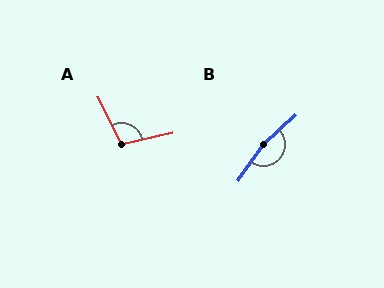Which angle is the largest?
B, at approximately 167 degrees.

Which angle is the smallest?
A, at approximately 104 degrees.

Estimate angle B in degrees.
Approximately 167 degrees.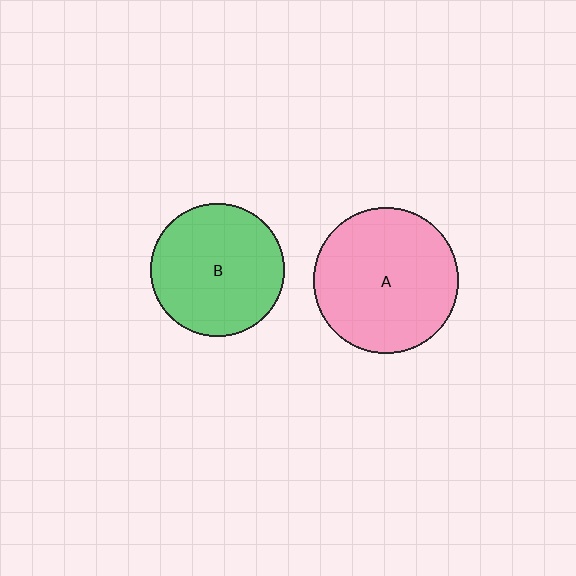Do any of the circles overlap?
No, none of the circles overlap.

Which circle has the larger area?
Circle A (pink).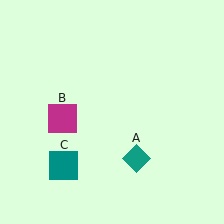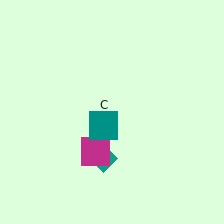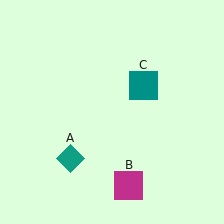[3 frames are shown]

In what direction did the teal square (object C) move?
The teal square (object C) moved up and to the right.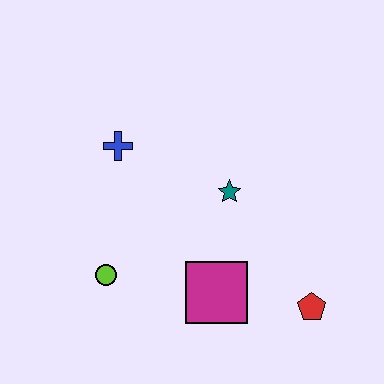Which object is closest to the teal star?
The magenta square is closest to the teal star.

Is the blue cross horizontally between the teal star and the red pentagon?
No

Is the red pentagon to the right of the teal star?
Yes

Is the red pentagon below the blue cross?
Yes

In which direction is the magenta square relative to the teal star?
The magenta square is below the teal star.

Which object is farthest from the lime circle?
The red pentagon is farthest from the lime circle.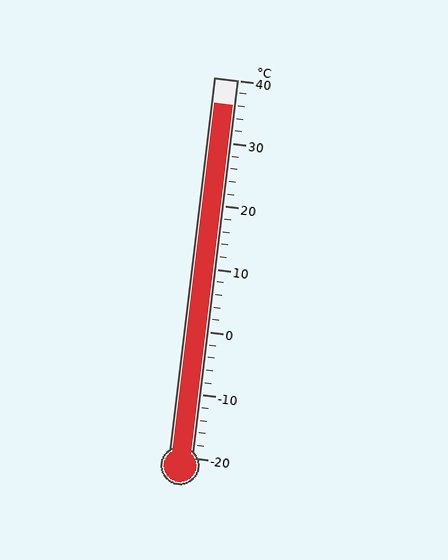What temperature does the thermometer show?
The thermometer shows approximately 36°C.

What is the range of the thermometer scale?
The thermometer scale ranges from -20°C to 40°C.